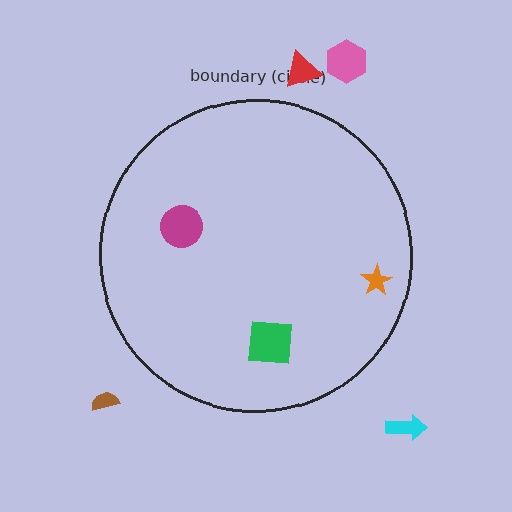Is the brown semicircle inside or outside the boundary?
Outside.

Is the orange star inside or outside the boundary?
Inside.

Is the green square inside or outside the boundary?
Inside.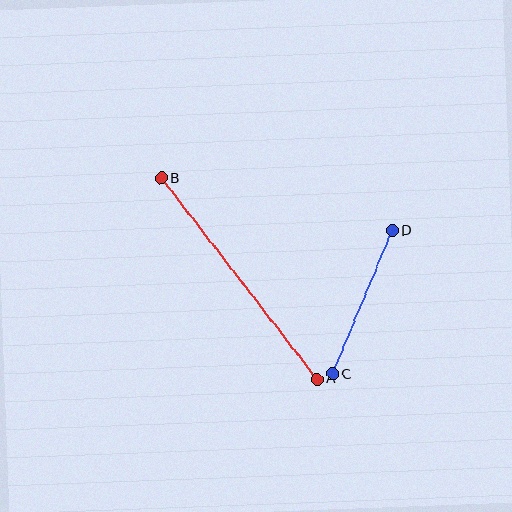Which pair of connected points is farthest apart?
Points A and B are farthest apart.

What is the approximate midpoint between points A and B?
The midpoint is at approximately (239, 279) pixels.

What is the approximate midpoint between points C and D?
The midpoint is at approximately (362, 302) pixels.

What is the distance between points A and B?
The distance is approximately 254 pixels.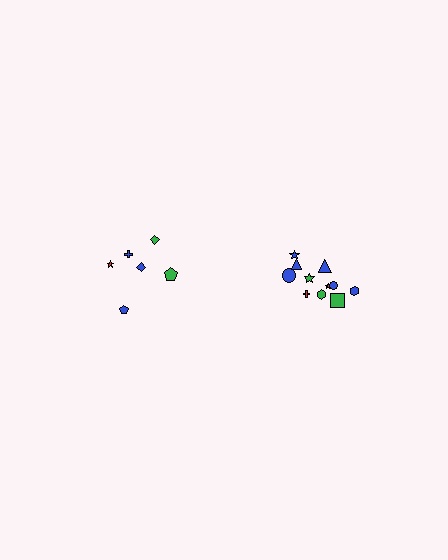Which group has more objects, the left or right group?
The right group.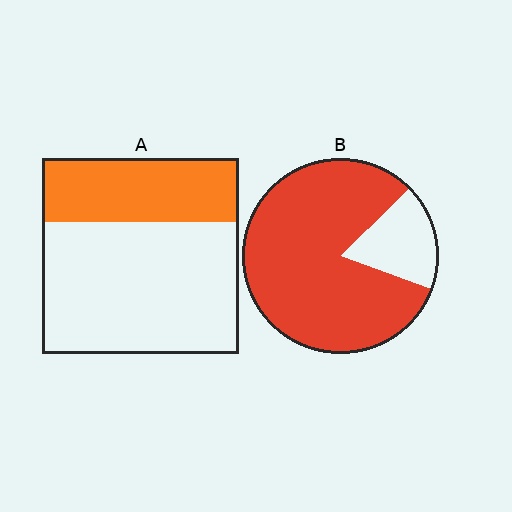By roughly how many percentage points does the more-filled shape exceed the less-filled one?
By roughly 50 percentage points (B over A).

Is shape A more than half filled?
No.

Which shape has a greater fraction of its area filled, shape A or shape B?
Shape B.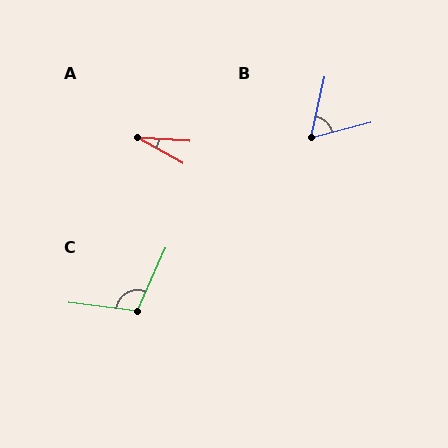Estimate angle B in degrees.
Approximately 62 degrees.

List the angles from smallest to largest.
A (25°), B (62°), C (107°).